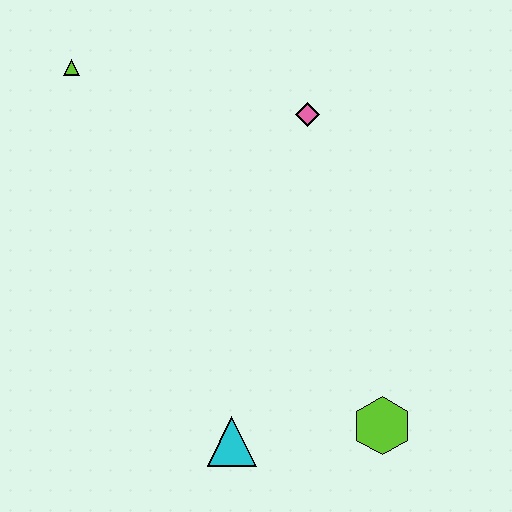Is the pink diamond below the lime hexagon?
No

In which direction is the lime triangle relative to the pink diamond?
The lime triangle is to the left of the pink diamond.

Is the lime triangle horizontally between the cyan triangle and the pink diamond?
No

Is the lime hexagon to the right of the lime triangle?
Yes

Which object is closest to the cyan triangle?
The lime hexagon is closest to the cyan triangle.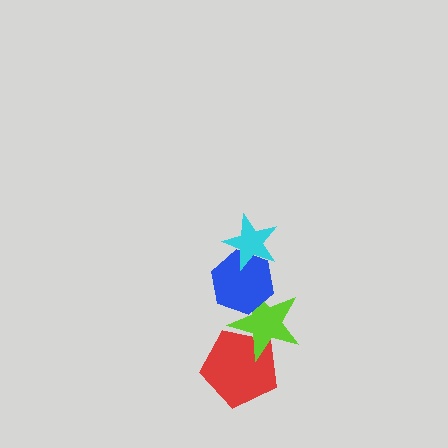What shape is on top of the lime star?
The blue hexagon is on top of the lime star.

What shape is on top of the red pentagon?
The lime star is on top of the red pentagon.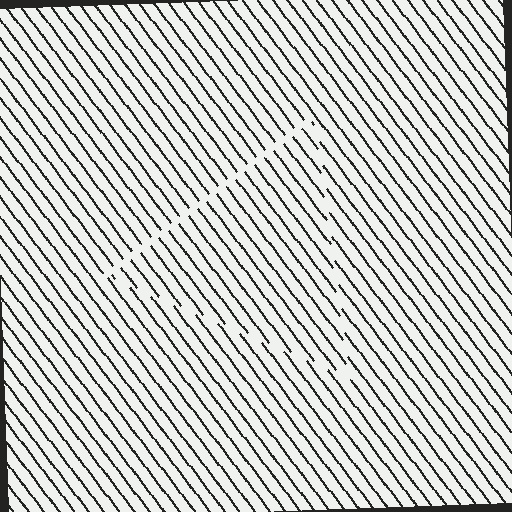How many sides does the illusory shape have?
3 sides — the line-ends trace a triangle.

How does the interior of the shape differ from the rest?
The interior of the shape contains the same grating, shifted by half a period — the contour is defined by the phase discontinuity where line-ends from the inner and outer gratings abut.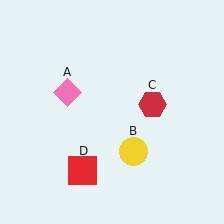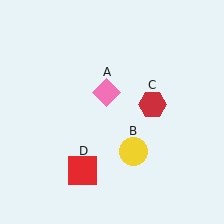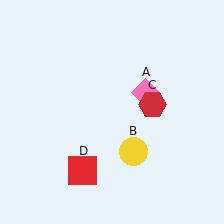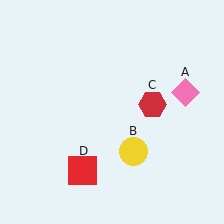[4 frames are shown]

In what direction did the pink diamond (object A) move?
The pink diamond (object A) moved right.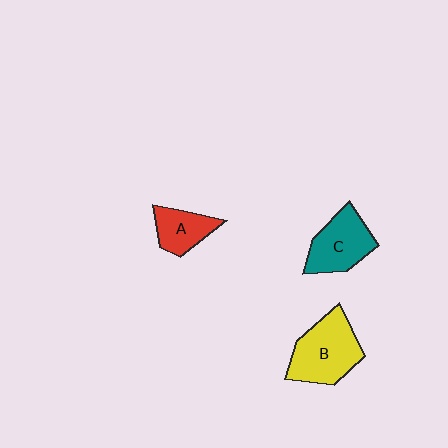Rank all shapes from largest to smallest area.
From largest to smallest: B (yellow), C (teal), A (red).